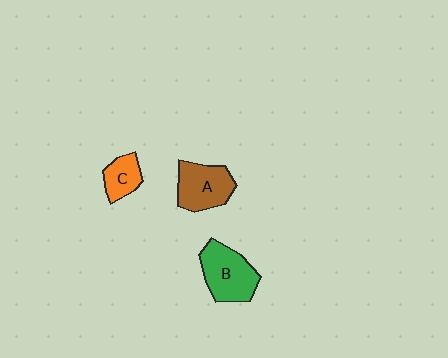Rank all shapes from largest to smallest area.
From largest to smallest: B (green), A (brown), C (orange).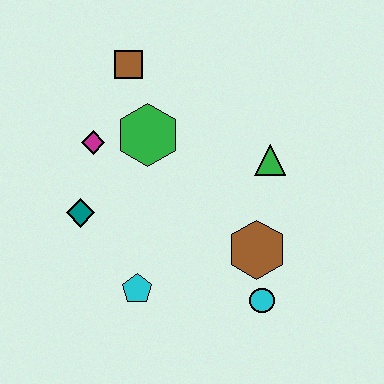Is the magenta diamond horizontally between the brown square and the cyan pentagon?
No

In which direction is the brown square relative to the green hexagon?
The brown square is above the green hexagon.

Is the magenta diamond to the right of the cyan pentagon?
No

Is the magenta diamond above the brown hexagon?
Yes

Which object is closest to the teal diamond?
The magenta diamond is closest to the teal diamond.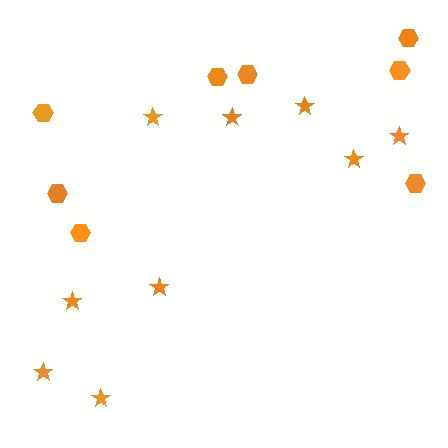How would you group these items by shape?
There are 2 groups: one group of hexagons (8) and one group of stars (9).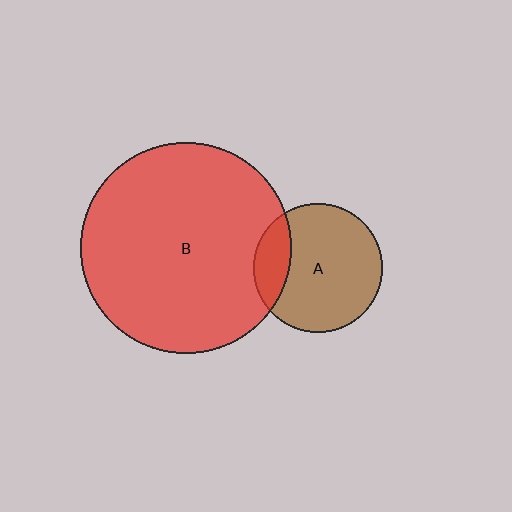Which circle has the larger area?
Circle B (red).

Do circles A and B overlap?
Yes.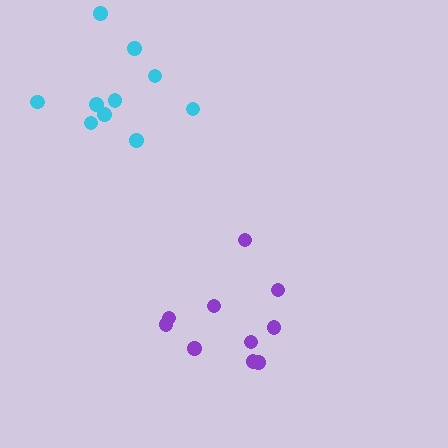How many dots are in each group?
Group 1: 10 dots, Group 2: 10 dots (20 total).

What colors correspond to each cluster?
The clusters are colored: purple, cyan.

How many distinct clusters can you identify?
There are 2 distinct clusters.